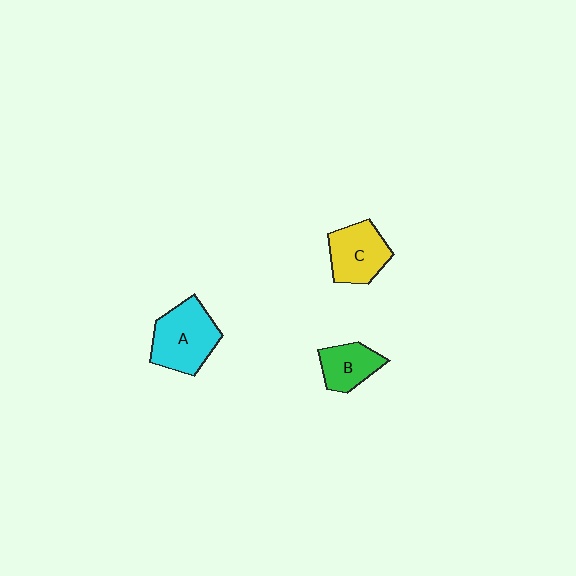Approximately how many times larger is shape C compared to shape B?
Approximately 1.3 times.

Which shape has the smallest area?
Shape B (green).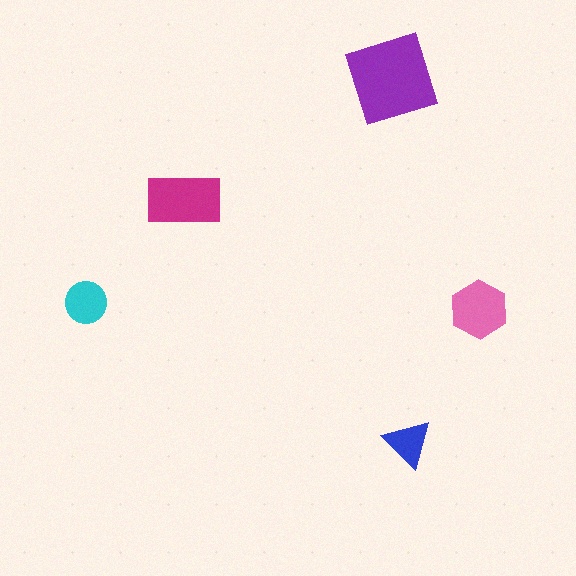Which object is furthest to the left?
The cyan circle is leftmost.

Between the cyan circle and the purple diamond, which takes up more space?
The purple diamond.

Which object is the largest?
The purple diamond.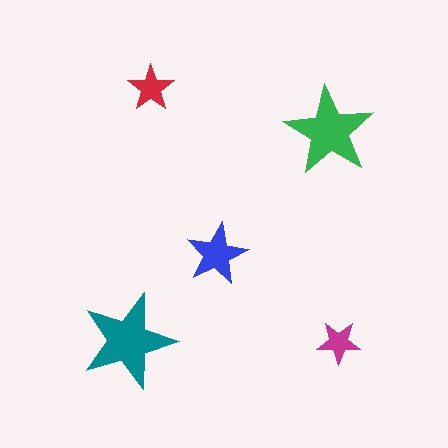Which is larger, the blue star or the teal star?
The teal one.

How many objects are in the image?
There are 5 objects in the image.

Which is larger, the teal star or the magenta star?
The teal one.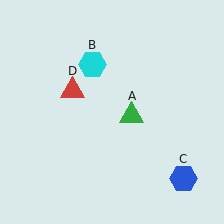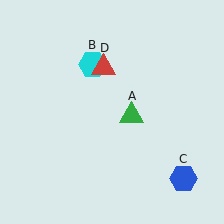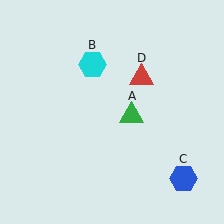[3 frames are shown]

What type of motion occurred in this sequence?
The red triangle (object D) rotated clockwise around the center of the scene.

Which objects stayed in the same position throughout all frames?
Green triangle (object A) and cyan hexagon (object B) and blue hexagon (object C) remained stationary.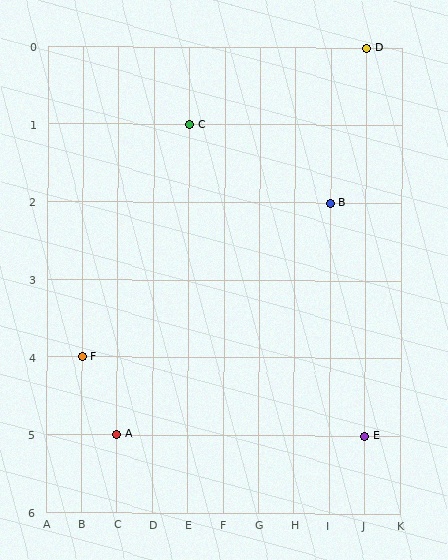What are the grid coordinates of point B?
Point B is at grid coordinates (I, 2).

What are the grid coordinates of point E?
Point E is at grid coordinates (J, 5).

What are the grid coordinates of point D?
Point D is at grid coordinates (J, 0).